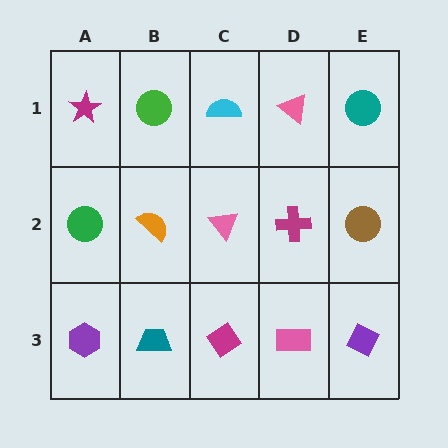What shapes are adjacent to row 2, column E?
A teal circle (row 1, column E), a purple diamond (row 3, column E), a magenta cross (row 2, column D).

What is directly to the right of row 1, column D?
A teal circle.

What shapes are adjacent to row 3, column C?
A pink triangle (row 2, column C), a teal trapezoid (row 3, column B), a pink rectangle (row 3, column D).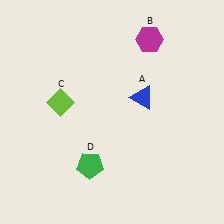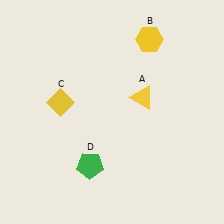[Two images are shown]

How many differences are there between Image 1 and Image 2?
There are 3 differences between the two images.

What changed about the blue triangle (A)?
In Image 1, A is blue. In Image 2, it changed to yellow.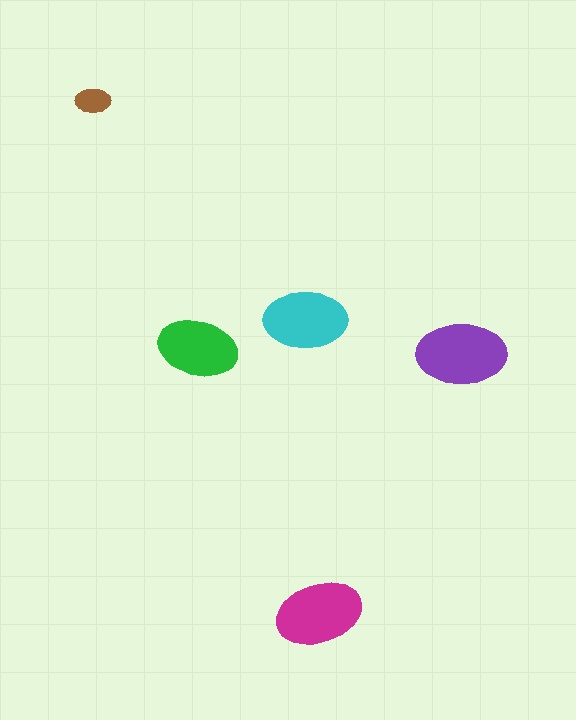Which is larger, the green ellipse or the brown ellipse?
The green one.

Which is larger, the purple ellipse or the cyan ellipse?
The purple one.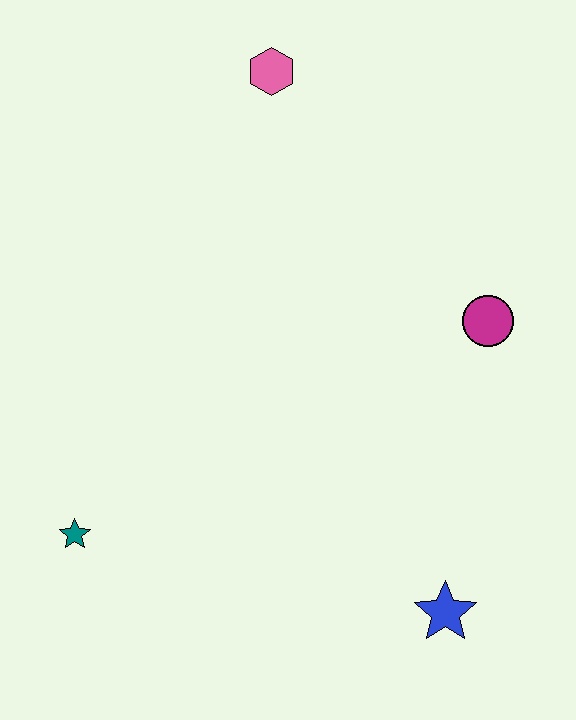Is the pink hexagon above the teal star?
Yes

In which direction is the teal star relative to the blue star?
The teal star is to the left of the blue star.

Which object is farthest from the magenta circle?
The teal star is farthest from the magenta circle.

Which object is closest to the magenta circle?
The blue star is closest to the magenta circle.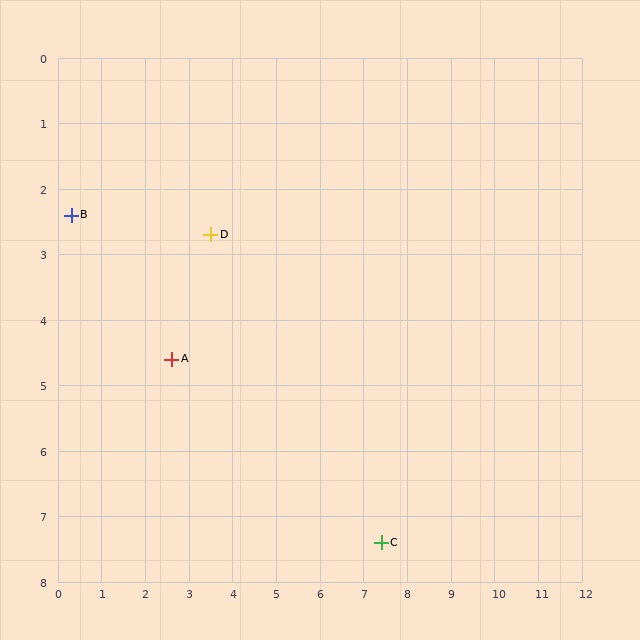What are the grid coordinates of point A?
Point A is at approximately (2.6, 4.6).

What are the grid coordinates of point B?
Point B is at approximately (0.3, 2.4).